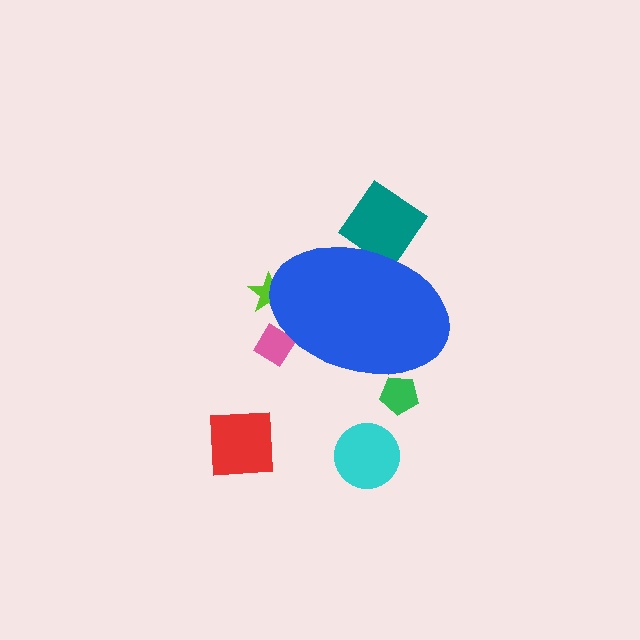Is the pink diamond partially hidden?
Yes, the pink diamond is partially hidden behind the blue ellipse.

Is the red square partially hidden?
No, the red square is fully visible.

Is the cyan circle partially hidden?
No, the cyan circle is fully visible.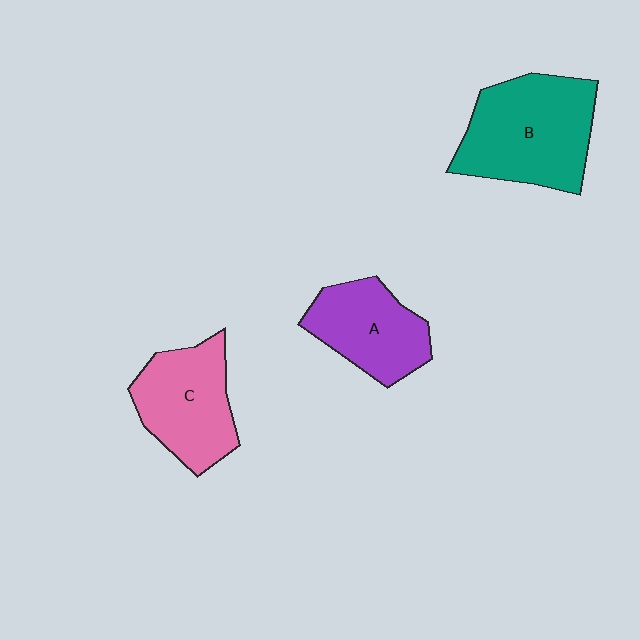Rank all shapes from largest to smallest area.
From largest to smallest: B (teal), C (pink), A (purple).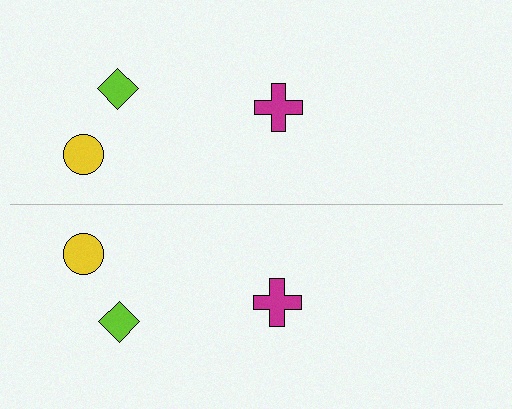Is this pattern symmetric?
Yes, this pattern has bilateral (reflection) symmetry.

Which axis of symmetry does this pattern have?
The pattern has a horizontal axis of symmetry running through the center of the image.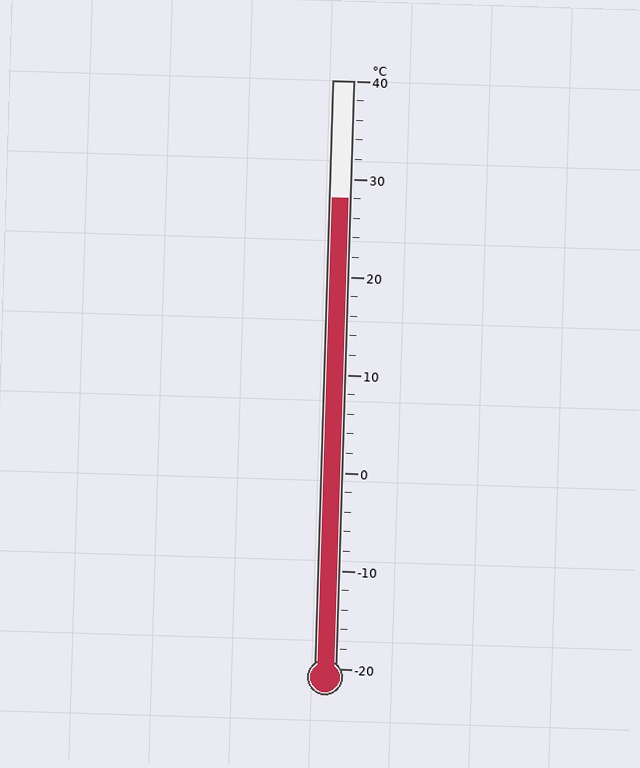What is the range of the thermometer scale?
The thermometer scale ranges from -20°C to 40°C.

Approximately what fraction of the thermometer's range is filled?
The thermometer is filled to approximately 80% of its range.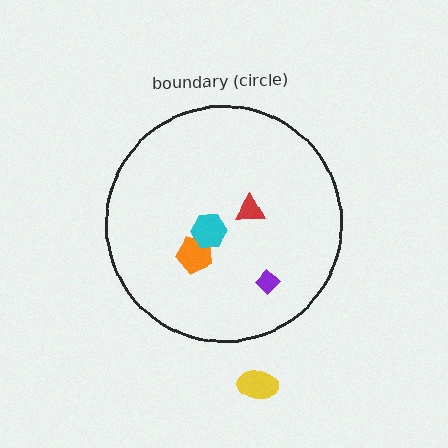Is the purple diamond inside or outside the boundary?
Inside.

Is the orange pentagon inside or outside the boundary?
Inside.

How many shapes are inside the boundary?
4 inside, 1 outside.